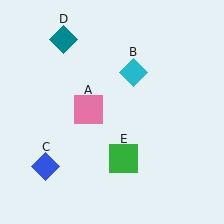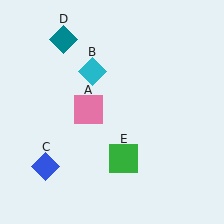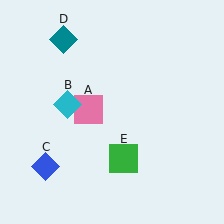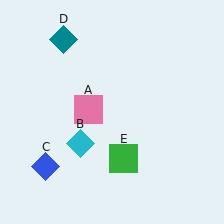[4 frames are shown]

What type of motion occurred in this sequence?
The cyan diamond (object B) rotated counterclockwise around the center of the scene.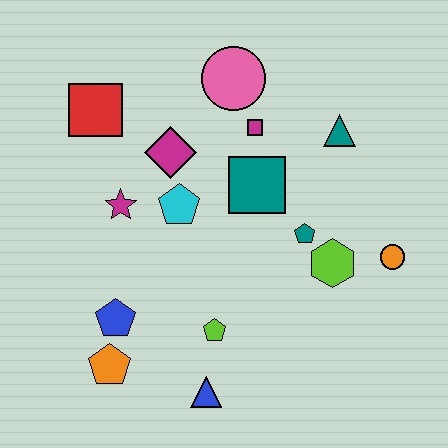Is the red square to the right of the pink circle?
No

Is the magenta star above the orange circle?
Yes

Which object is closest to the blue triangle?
The lime pentagon is closest to the blue triangle.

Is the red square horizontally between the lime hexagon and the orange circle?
No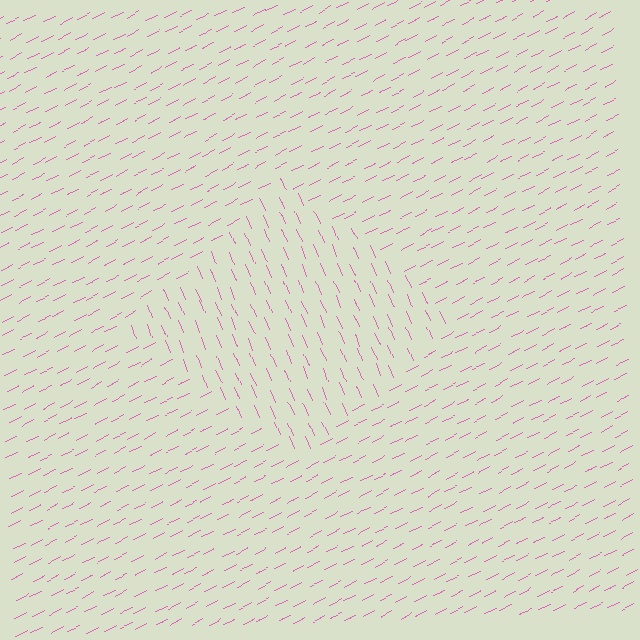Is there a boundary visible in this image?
Yes, there is a texture boundary formed by a change in line orientation.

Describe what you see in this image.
The image is filled with small pink line segments. A diamond region in the image has lines oriented differently from the surrounding lines, creating a visible texture boundary.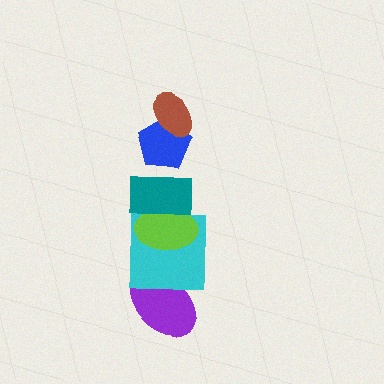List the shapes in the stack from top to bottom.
From top to bottom: the brown ellipse, the blue pentagon, the teal rectangle, the lime ellipse, the cyan square, the purple ellipse.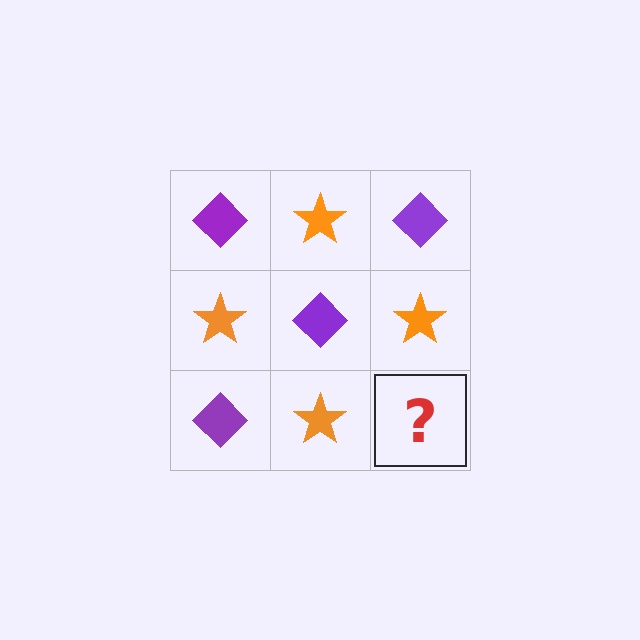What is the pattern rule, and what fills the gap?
The rule is that it alternates purple diamond and orange star in a checkerboard pattern. The gap should be filled with a purple diamond.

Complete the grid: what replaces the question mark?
The question mark should be replaced with a purple diamond.